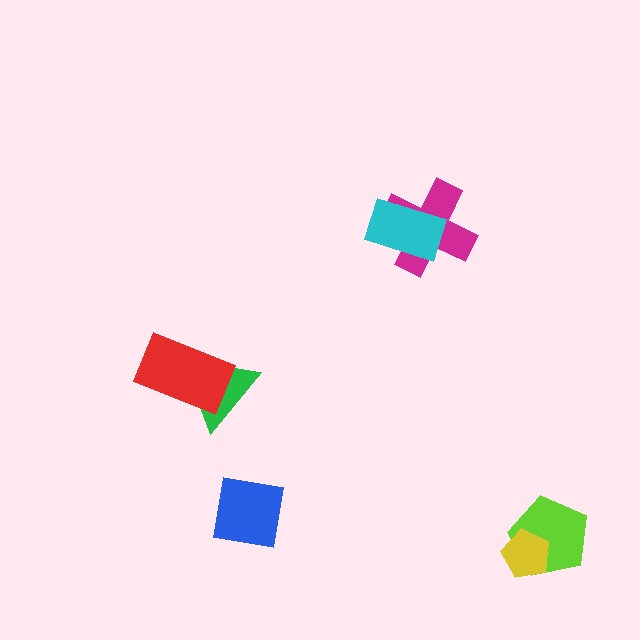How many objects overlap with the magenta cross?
1 object overlaps with the magenta cross.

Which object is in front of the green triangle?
The red rectangle is in front of the green triangle.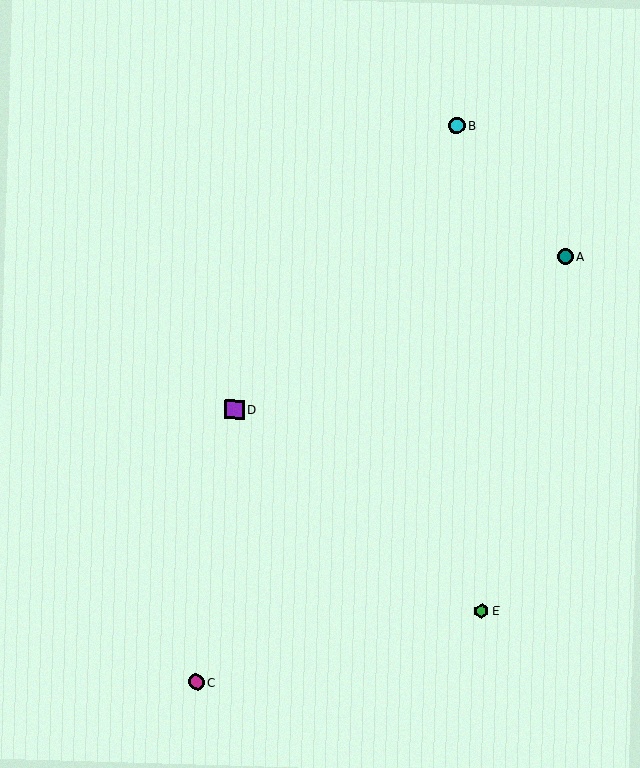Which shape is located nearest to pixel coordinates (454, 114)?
The cyan circle (labeled B) at (457, 126) is nearest to that location.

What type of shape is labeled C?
Shape C is a magenta circle.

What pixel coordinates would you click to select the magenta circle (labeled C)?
Click at (197, 682) to select the magenta circle C.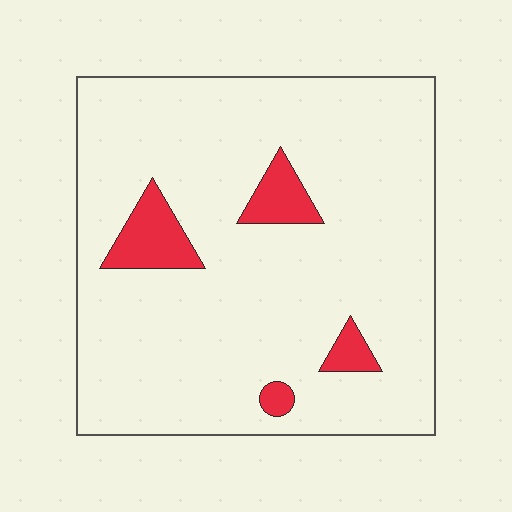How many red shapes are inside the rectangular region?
4.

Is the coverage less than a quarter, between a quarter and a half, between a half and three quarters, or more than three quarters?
Less than a quarter.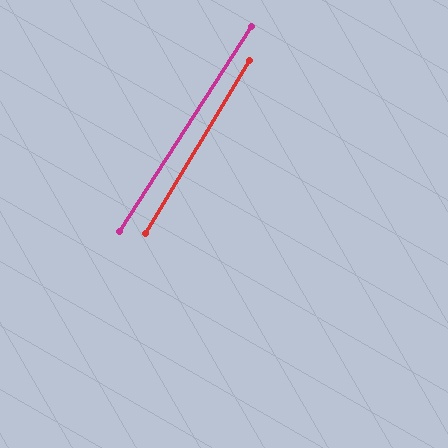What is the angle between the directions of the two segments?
Approximately 2 degrees.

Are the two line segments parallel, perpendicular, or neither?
Parallel — their directions differ by only 1.6°.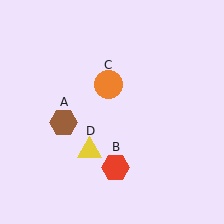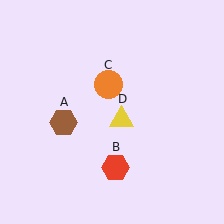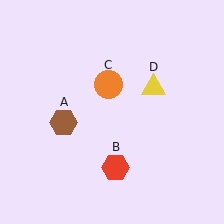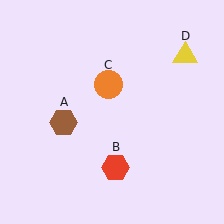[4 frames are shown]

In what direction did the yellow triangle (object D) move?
The yellow triangle (object D) moved up and to the right.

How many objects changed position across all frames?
1 object changed position: yellow triangle (object D).